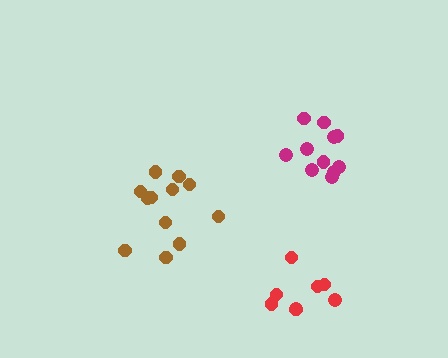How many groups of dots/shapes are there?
There are 3 groups.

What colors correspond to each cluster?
The clusters are colored: brown, red, magenta.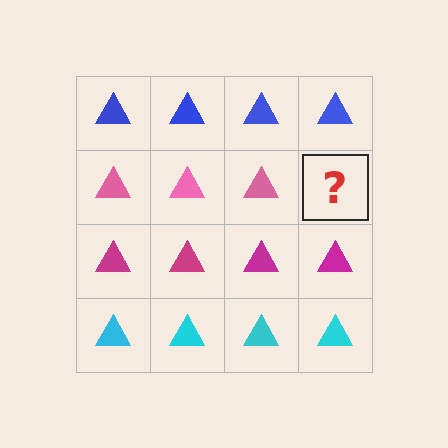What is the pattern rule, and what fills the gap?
The rule is that each row has a consistent color. The gap should be filled with a pink triangle.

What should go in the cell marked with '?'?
The missing cell should contain a pink triangle.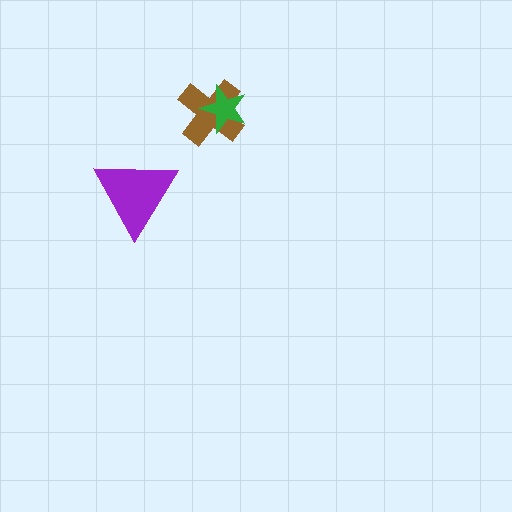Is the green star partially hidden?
No, no other shape covers it.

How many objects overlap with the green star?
1 object overlaps with the green star.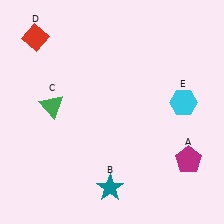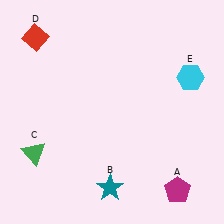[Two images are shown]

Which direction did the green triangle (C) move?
The green triangle (C) moved down.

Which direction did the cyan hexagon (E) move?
The cyan hexagon (E) moved up.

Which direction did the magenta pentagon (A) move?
The magenta pentagon (A) moved down.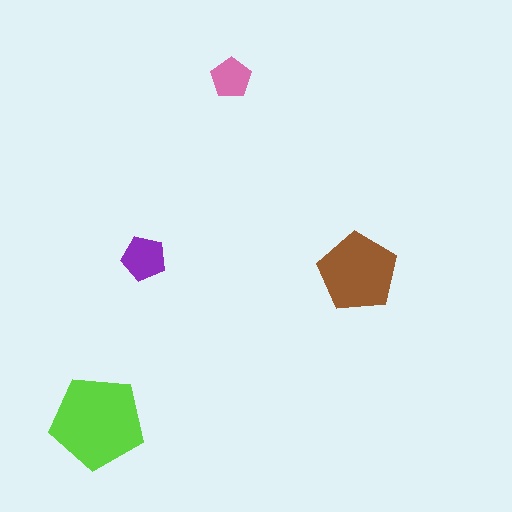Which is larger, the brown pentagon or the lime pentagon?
The lime one.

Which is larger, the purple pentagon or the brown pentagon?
The brown one.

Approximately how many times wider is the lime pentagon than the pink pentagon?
About 2.5 times wider.